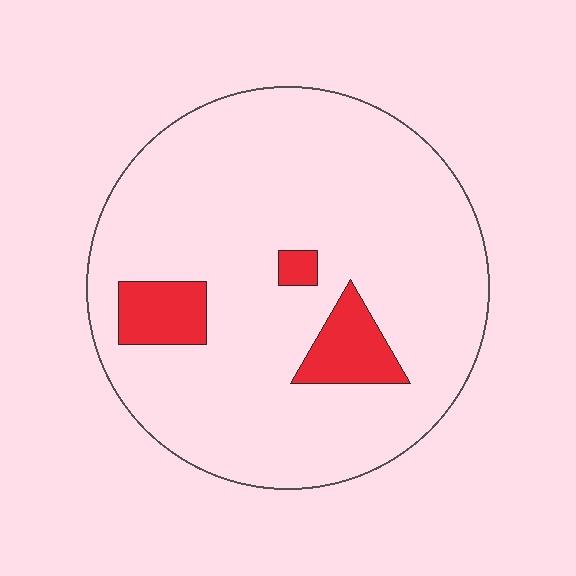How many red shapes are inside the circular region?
3.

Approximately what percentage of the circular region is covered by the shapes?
Approximately 10%.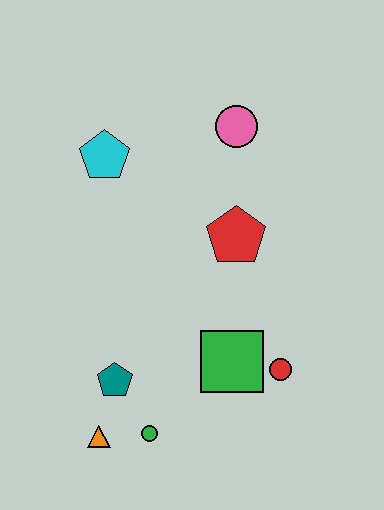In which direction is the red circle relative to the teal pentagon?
The red circle is to the right of the teal pentagon.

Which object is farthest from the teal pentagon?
The pink circle is farthest from the teal pentagon.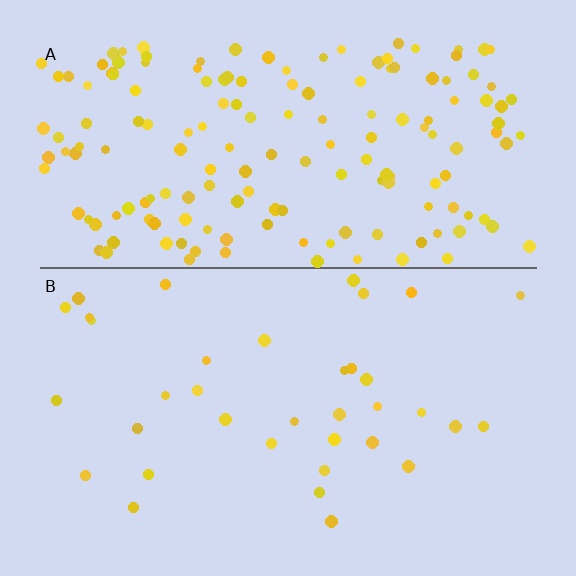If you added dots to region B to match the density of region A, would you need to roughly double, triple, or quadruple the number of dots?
Approximately quadruple.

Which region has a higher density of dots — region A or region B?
A (the top).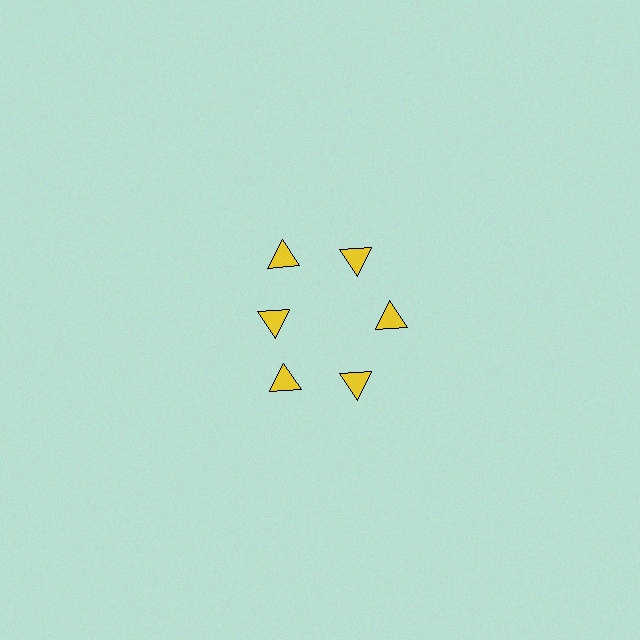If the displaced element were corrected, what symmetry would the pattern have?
It would have 6-fold rotational symmetry — the pattern would map onto itself every 60 degrees.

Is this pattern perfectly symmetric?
No. The 6 yellow triangles are arranged in a ring, but one element near the 9 o'clock position is pulled inward toward the center, breaking the 6-fold rotational symmetry.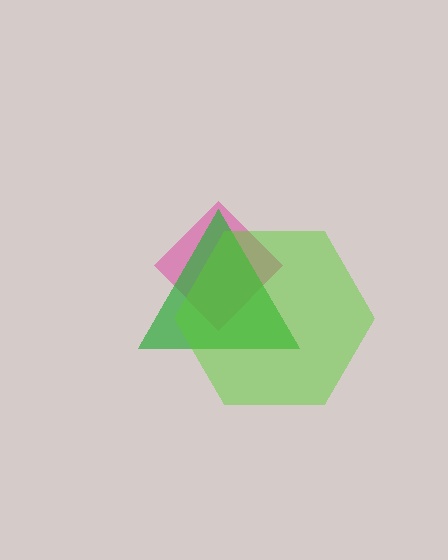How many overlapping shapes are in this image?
There are 3 overlapping shapes in the image.